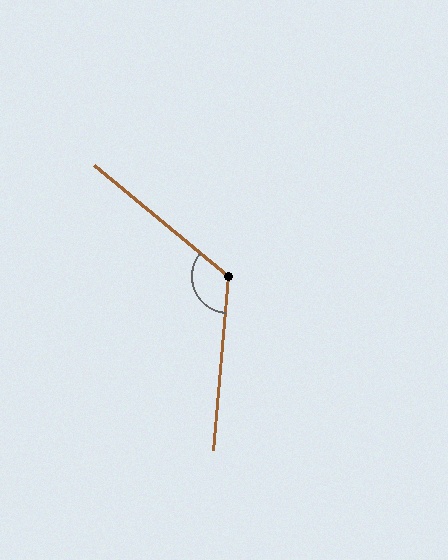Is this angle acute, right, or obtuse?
It is obtuse.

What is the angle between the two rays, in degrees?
Approximately 125 degrees.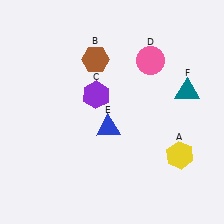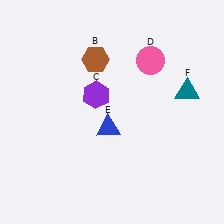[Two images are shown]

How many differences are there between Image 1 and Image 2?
There is 1 difference between the two images.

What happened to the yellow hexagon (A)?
The yellow hexagon (A) was removed in Image 2. It was in the bottom-right area of Image 1.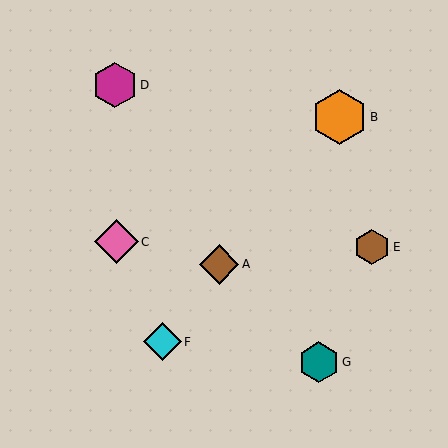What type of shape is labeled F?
Shape F is a cyan diamond.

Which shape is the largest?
The orange hexagon (labeled B) is the largest.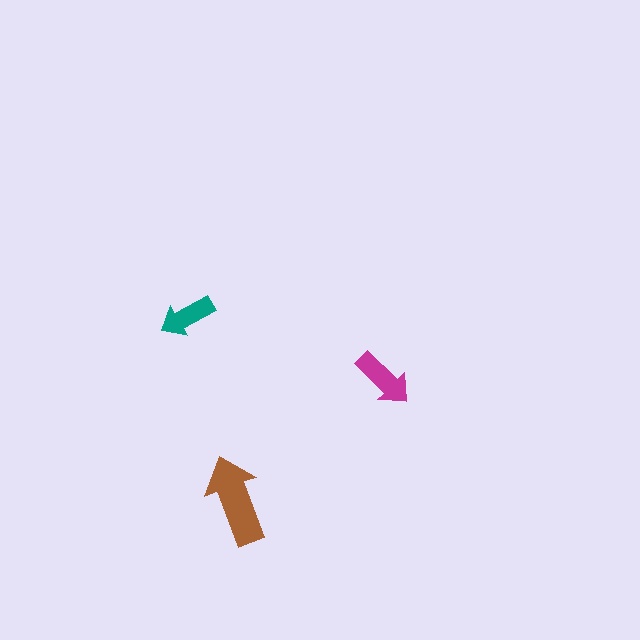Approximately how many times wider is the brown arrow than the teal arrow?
About 1.5 times wider.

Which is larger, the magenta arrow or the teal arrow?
The magenta one.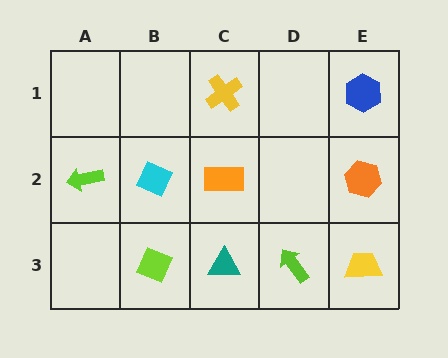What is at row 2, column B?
A cyan diamond.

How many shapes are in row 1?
2 shapes.